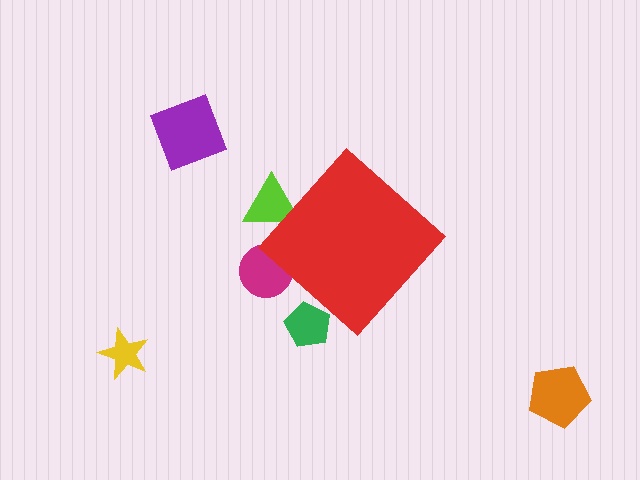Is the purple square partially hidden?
No, the purple square is fully visible.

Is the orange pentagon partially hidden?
No, the orange pentagon is fully visible.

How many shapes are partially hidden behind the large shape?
3 shapes are partially hidden.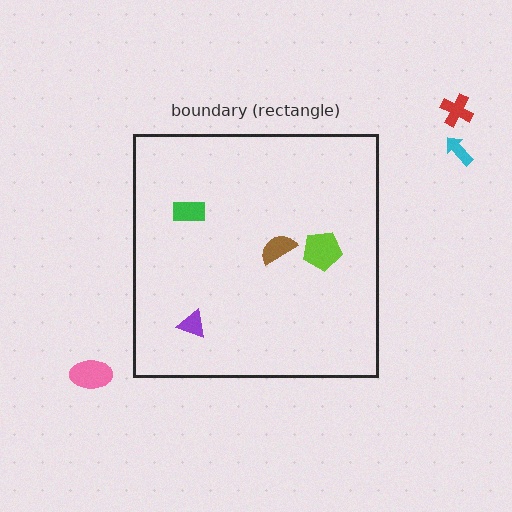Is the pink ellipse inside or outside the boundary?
Outside.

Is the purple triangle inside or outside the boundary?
Inside.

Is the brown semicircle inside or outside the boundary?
Inside.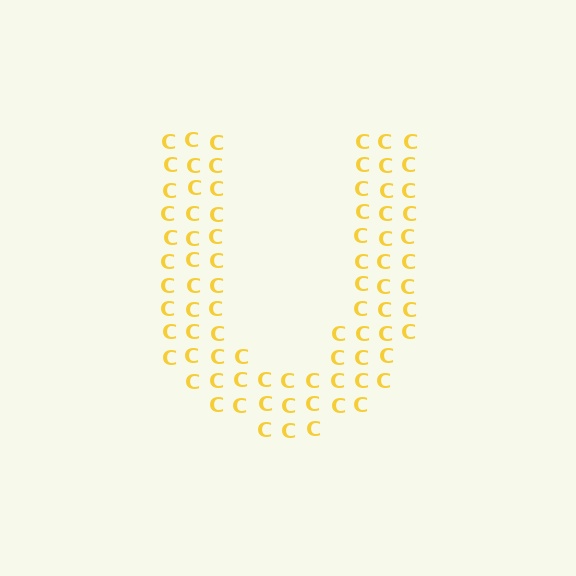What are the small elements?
The small elements are letter C's.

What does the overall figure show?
The overall figure shows the letter U.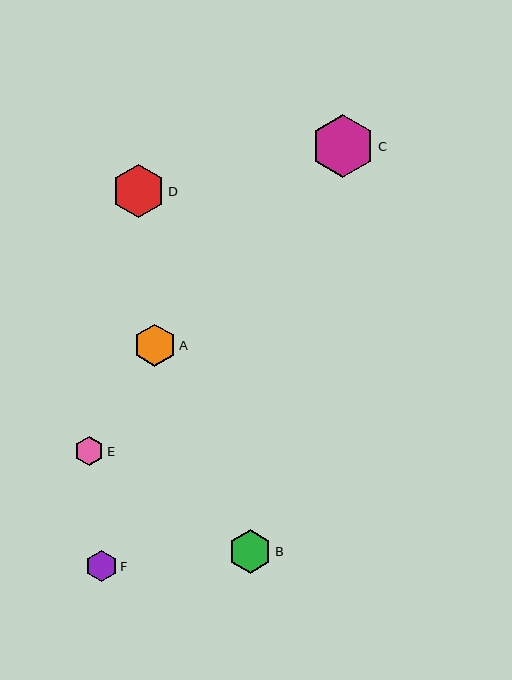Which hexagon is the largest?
Hexagon C is the largest with a size of approximately 63 pixels.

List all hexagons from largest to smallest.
From largest to smallest: C, D, B, A, F, E.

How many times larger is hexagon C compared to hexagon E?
Hexagon C is approximately 2.2 times the size of hexagon E.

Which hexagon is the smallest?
Hexagon E is the smallest with a size of approximately 29 pixels.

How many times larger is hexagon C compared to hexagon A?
Hexagon C is approximately 1.5 times the size of hexagon A.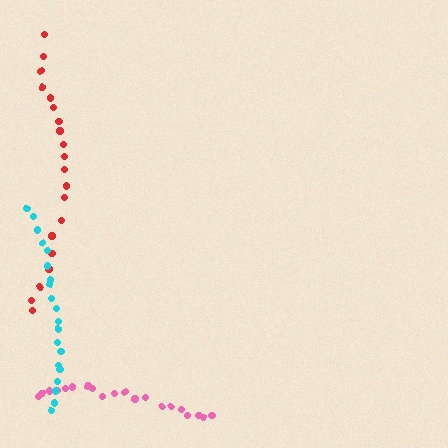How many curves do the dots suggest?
There are 3 distinct paths.